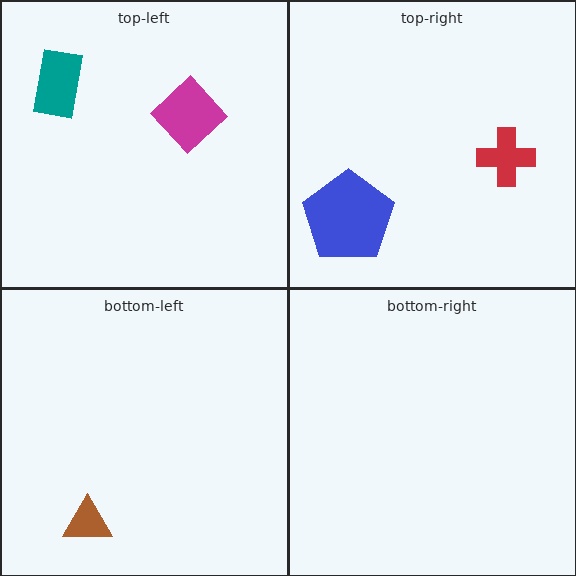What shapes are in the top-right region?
The blue pentagon, the red cross.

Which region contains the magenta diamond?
The top-left region.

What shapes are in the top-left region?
The magenta diamond, the teal rectangle.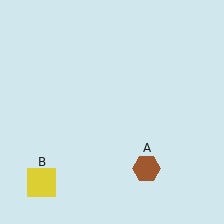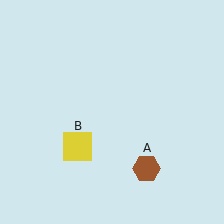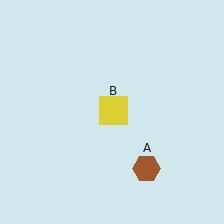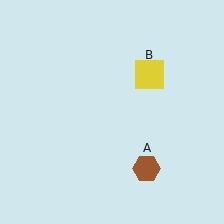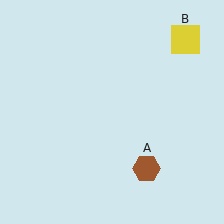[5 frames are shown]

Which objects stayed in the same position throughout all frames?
Brown hexagon (object A) remained stationary.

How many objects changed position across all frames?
1 object changed position: yellow square (object B).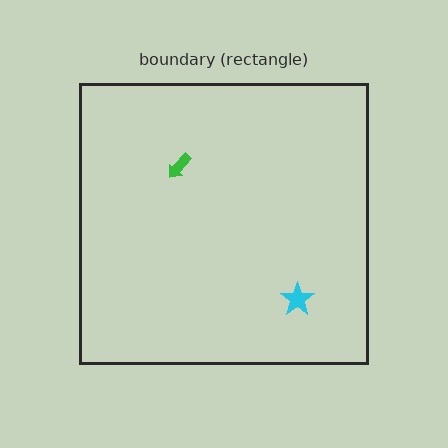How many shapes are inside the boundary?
2 inside, 0 outside.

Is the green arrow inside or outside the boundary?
Inside.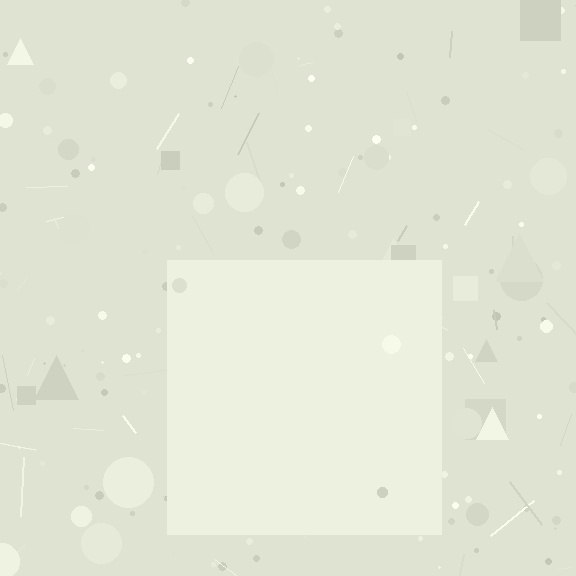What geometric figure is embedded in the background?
A square is embedded in the background.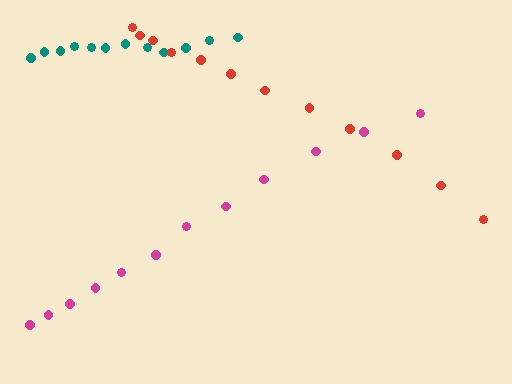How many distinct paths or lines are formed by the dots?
There are 3 distinct paths.